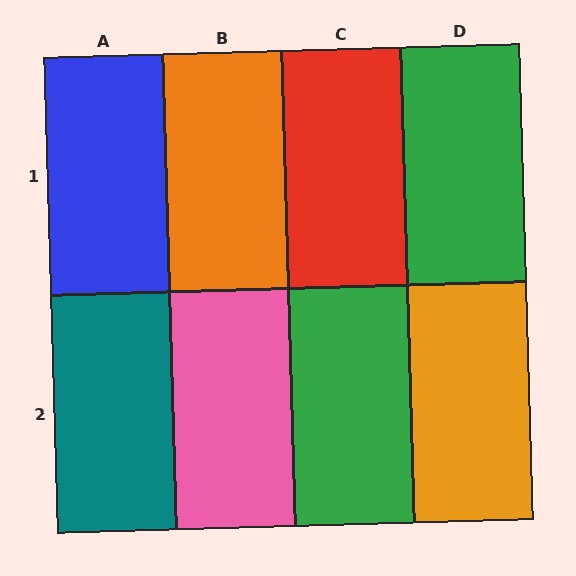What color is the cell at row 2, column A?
Teal.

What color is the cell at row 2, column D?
Orange.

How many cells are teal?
1 cell is teal.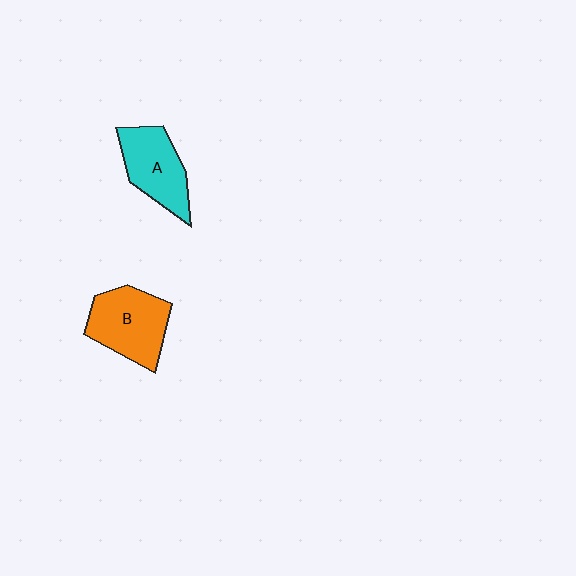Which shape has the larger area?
Shape B (orange).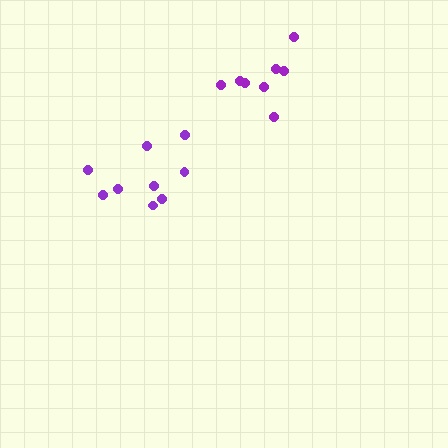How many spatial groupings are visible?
There are 2 spatial groupings.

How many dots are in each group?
Group 1: 8 dots, Group 2: 9 dots (17 total).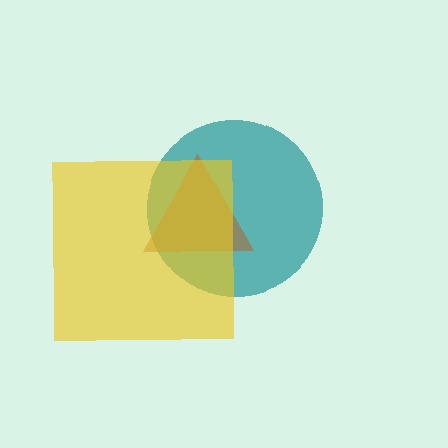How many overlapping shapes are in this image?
There are 3 overlapping shapes in the image.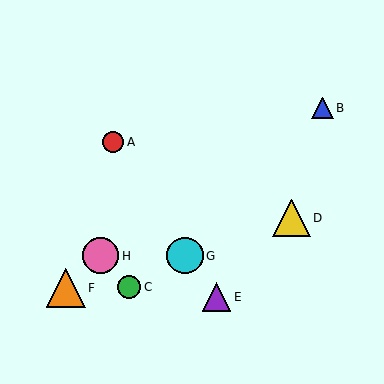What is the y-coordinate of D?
Object D is at y≈218.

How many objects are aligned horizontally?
2 objects (G, H) are aligned horizontally.